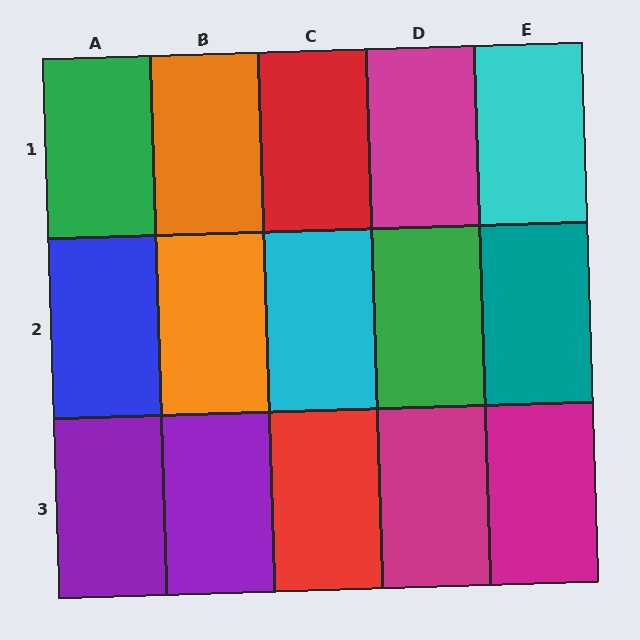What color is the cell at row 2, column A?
Blue.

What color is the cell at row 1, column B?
Orange.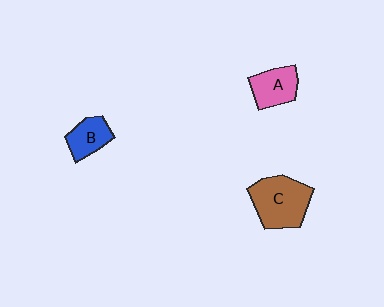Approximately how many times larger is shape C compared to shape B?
Approximately 1.9 times.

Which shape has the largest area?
Shape C (brown).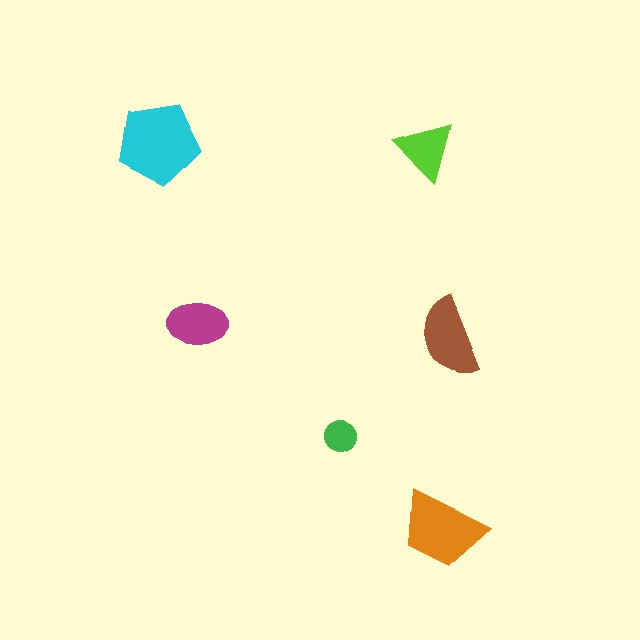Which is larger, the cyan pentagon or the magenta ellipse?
The cyan pentagon.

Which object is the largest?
The cyan pentagon.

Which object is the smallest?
The green circle.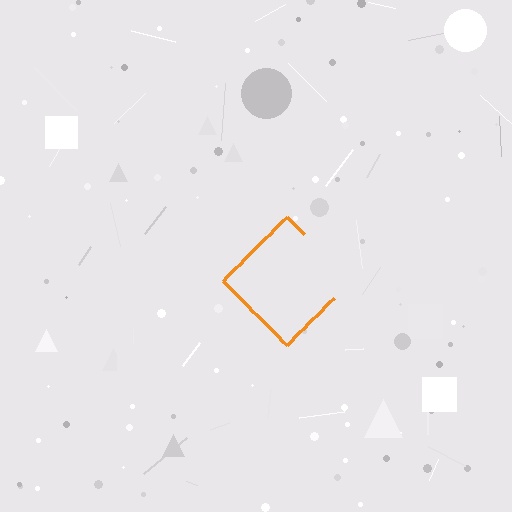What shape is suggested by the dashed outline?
The dashed outline suggests a diamond.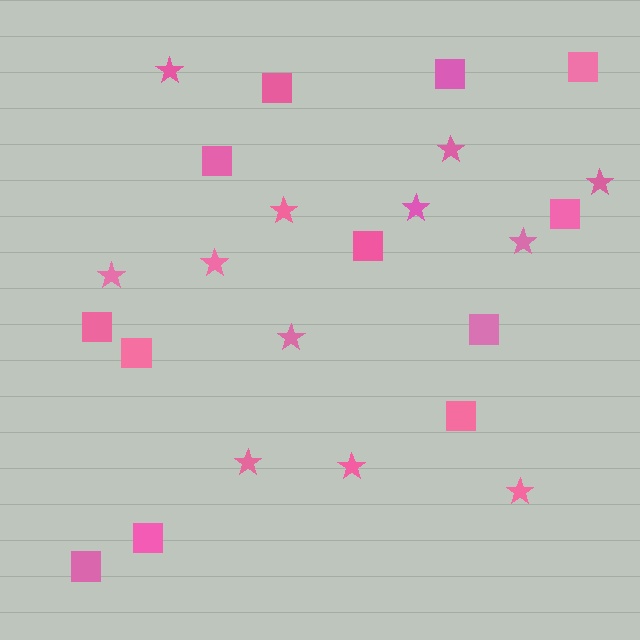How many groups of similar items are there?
There are 2 groups: one group of stars (12) and one group of squares (12).